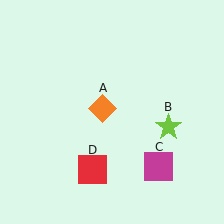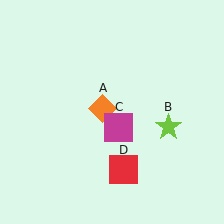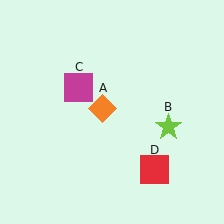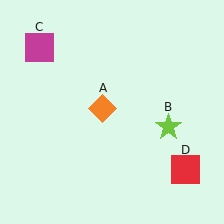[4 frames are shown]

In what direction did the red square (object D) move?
The red square (object D) moved right.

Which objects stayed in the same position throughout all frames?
Orange diamond (object A) and lime star (object B) remained stationary.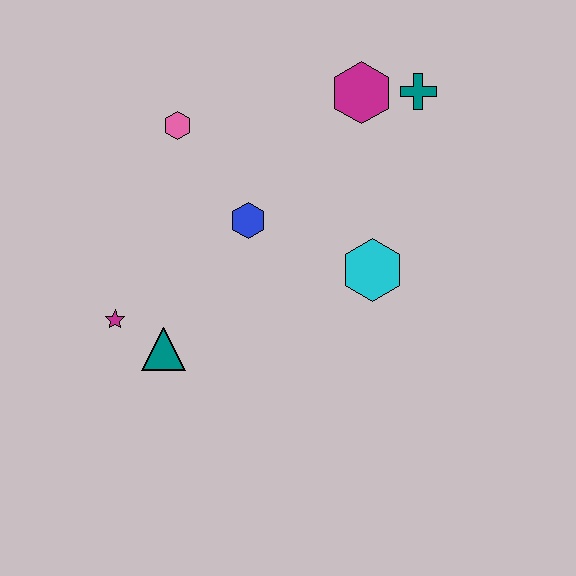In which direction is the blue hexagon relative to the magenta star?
The blue hexagon is to the right of the magenta star.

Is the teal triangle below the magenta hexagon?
Yes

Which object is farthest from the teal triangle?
The teal cross is farthest from the teal triangle.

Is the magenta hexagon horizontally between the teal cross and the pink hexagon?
Yes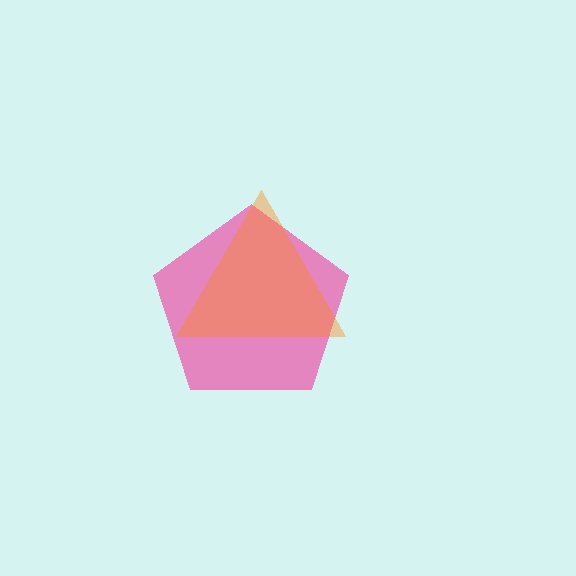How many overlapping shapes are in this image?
There are 2 overlapping shapes in the image.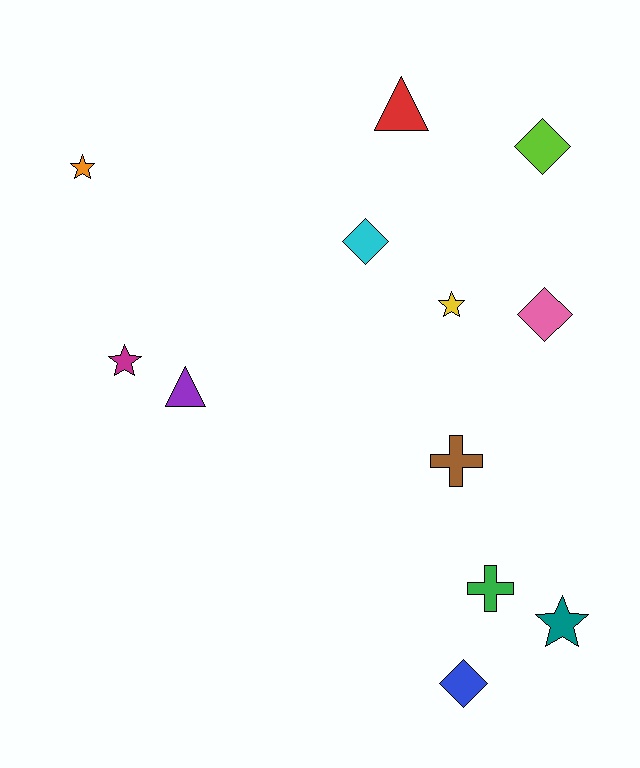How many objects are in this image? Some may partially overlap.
There are 12 objects.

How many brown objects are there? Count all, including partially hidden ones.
There is 1 brown object.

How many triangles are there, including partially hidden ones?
There are 2 triangles.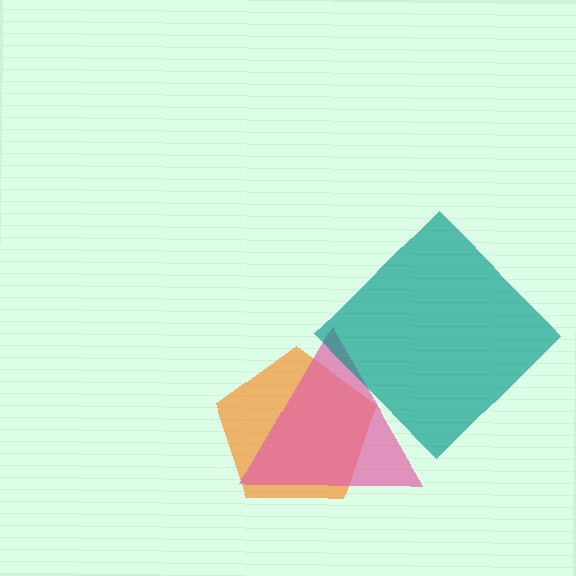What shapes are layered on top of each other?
The layered shapes are: an orange pentagon, a pink triangle, a teal diamond.